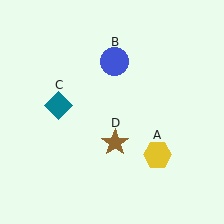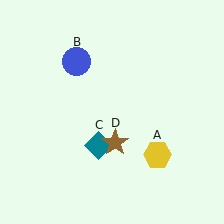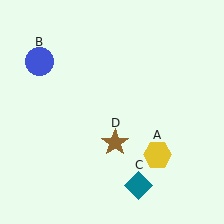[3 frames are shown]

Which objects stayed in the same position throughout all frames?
Yellow hexagon (object A) and brown star (object D) remained stationary.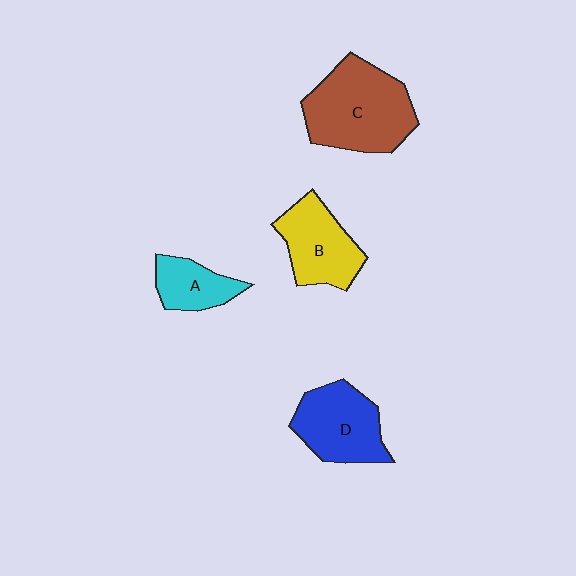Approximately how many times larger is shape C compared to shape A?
Approximately 2.3 times.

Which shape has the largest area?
Shape C (brown).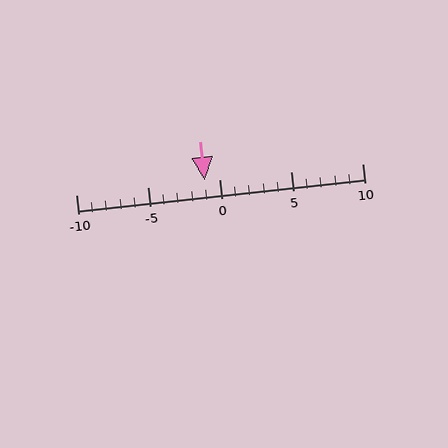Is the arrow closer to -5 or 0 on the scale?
The arrow is closer to 0.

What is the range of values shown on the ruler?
The ruler shows values from -10 to 10.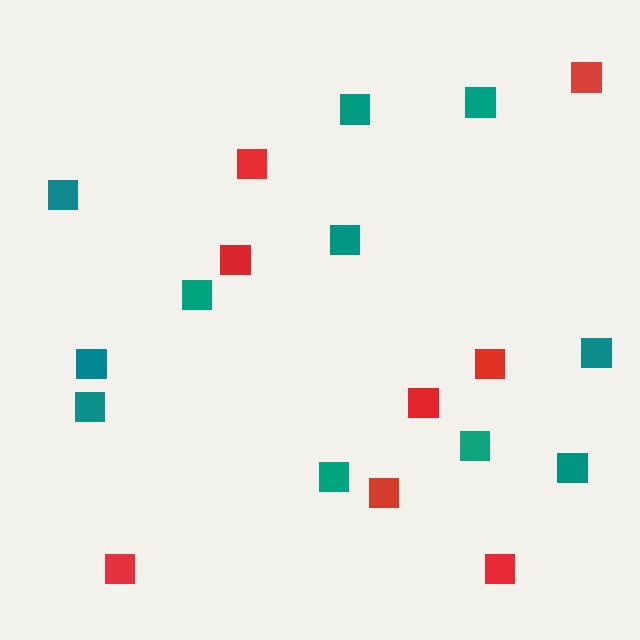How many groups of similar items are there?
There are 2 groups: one group of teal squares (11) and one group of red squares (8).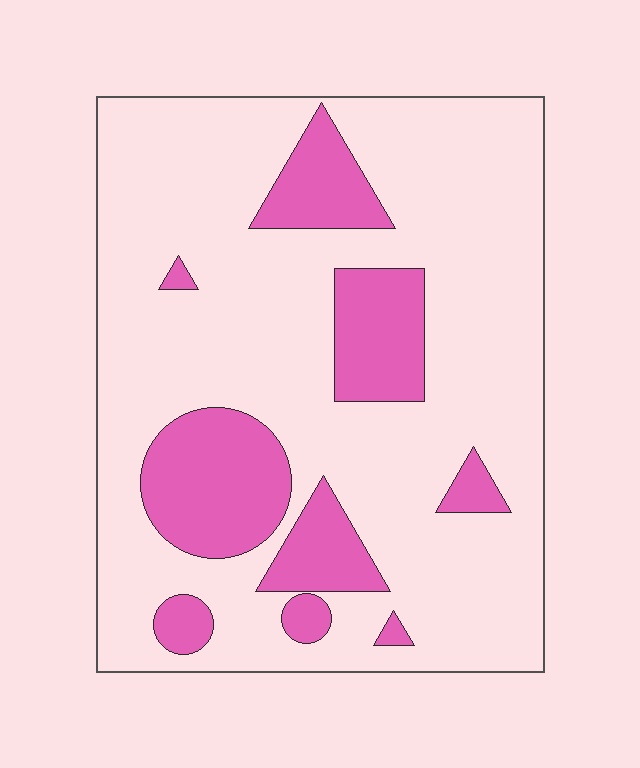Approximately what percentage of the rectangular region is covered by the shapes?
Approximately 20%.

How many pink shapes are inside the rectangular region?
9.